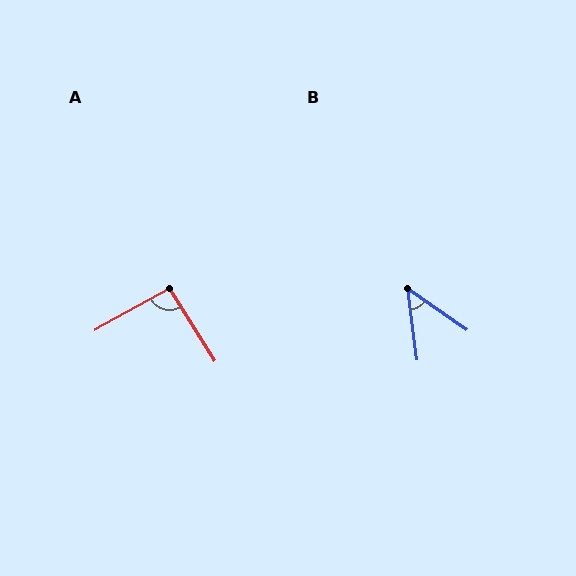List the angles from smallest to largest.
B (48°), A (93°).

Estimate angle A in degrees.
Approximately 93 degrees.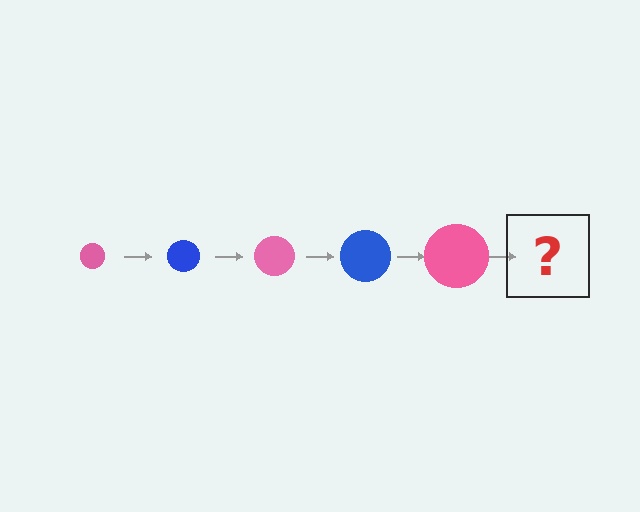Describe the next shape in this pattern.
It should be a blue circle, larger than the previous one.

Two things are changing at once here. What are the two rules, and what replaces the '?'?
The two rules are that the circle grows larger each step and the color cycles through pink and blue. The '?' should be a blue circle, larger than the previous one.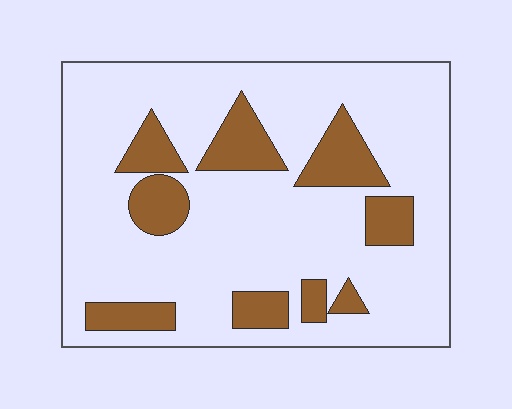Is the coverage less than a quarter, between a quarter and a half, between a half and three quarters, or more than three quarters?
Less than a quarter.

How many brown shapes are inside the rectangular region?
9.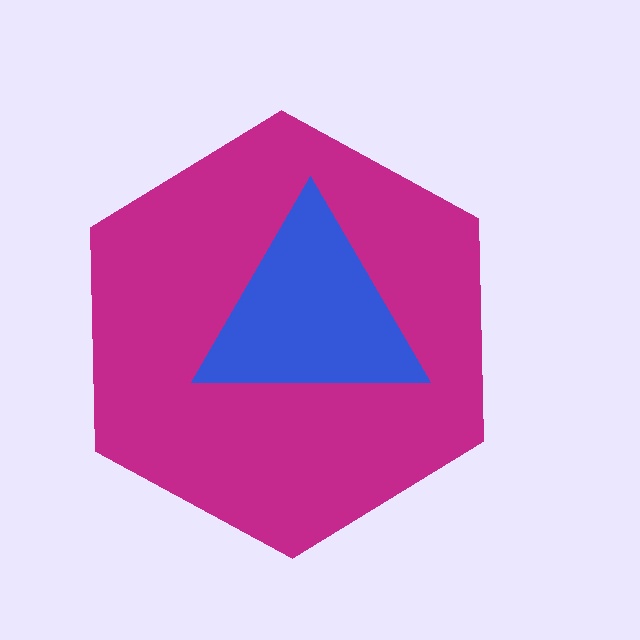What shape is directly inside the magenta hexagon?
The blue triangle.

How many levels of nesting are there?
2.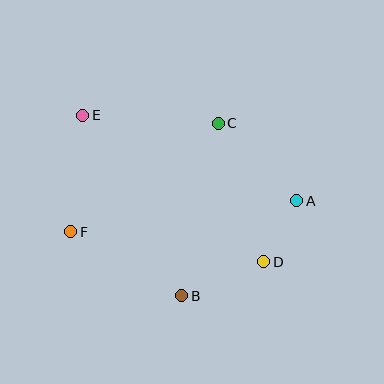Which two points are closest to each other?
Points A and D are closest to each other.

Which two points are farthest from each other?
Points D and E are farthest from each other.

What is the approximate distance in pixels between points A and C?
The distance between A and C is approximately 110 pixels.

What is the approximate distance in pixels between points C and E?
The distance between C and E is approximately 136 pixels.